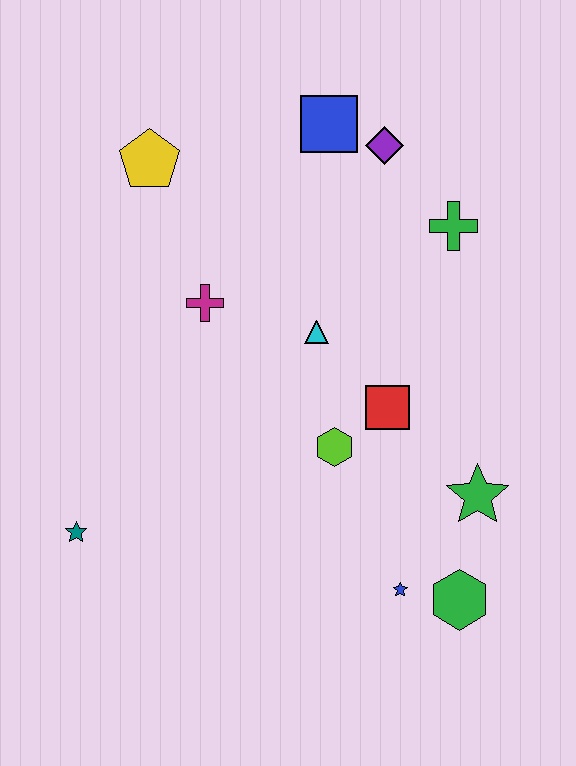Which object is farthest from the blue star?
The yellow pentagon is farthest from the blue star.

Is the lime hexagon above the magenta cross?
No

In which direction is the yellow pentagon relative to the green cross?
The yellow pentagon is to the left of the green cross.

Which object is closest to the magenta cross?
The cyan triangle is closest to the magenta cross.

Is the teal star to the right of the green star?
No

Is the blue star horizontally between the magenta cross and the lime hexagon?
No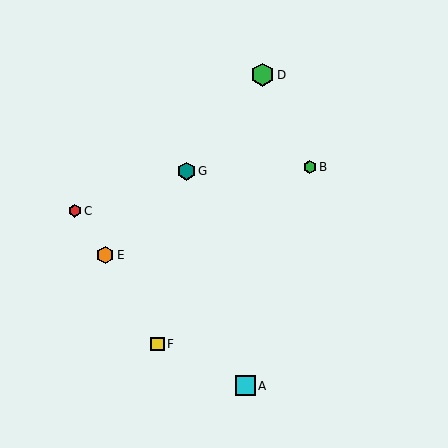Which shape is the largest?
The green hexagon (labeled D) is the largest.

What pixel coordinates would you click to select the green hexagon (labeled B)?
Click at (310, 167) to select the green hexagon B.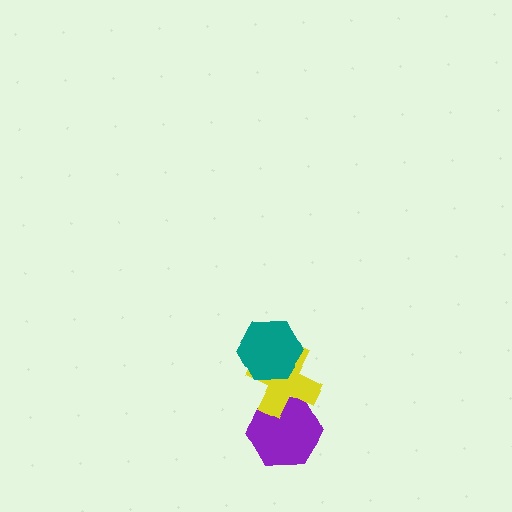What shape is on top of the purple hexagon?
The yellow cross is on top of the purple hexagon.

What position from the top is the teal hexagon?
The teal hexagon is 1st from the top.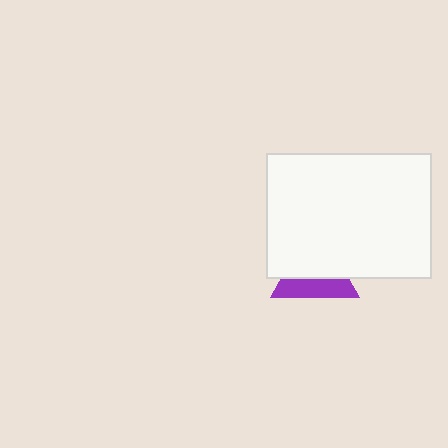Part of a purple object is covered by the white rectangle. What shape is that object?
It is a triangle.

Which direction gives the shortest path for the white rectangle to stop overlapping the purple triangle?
Moving up gives the shortest separation.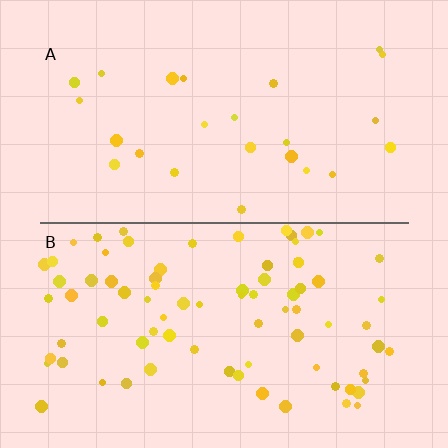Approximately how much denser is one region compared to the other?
Approximately 3.4× — region B over region A.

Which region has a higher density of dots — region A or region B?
B (the bottom).